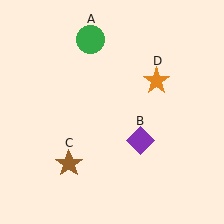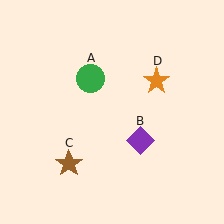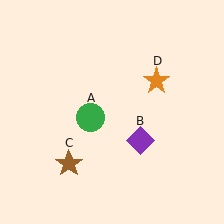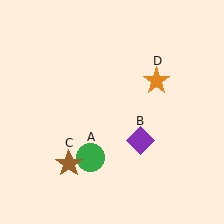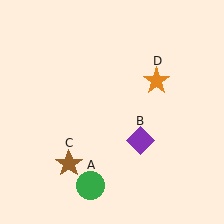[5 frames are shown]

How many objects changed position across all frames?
1 object changed position: green circle (object A).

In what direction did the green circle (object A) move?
The green circle (object A) moved down.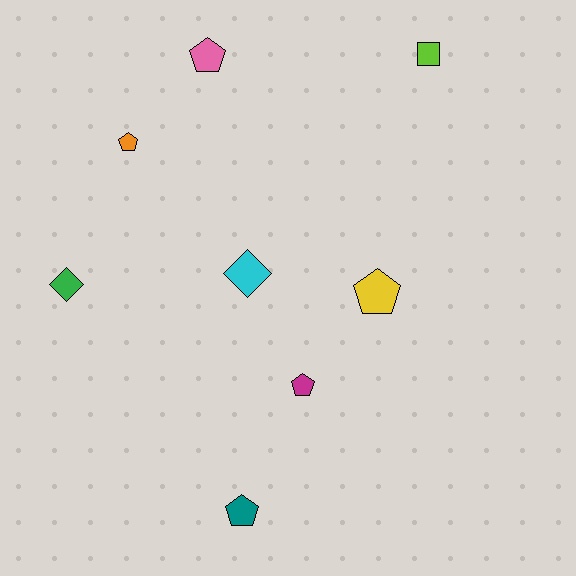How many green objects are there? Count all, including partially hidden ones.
There is 1 green object.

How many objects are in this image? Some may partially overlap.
There are 8 objects.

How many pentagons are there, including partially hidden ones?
There are 5 pentagons.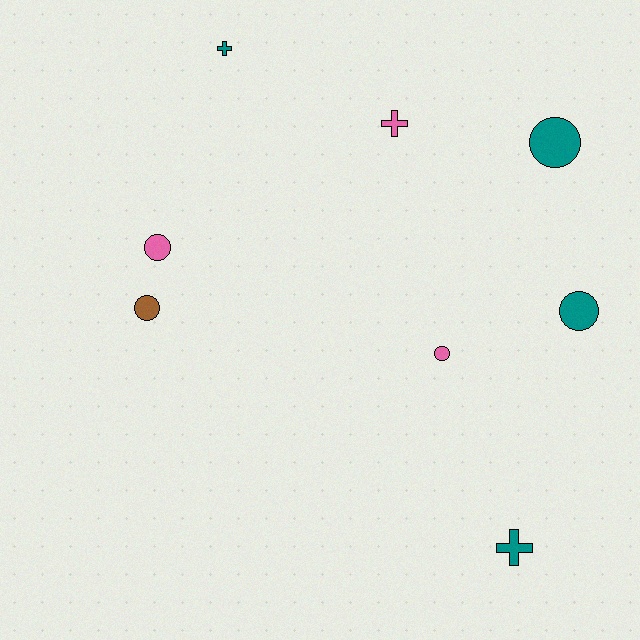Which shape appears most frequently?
Circle, with 5 objects.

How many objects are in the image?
There are 8 objects.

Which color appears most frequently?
Teal, with 4 objects.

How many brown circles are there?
There is 1 brown circle.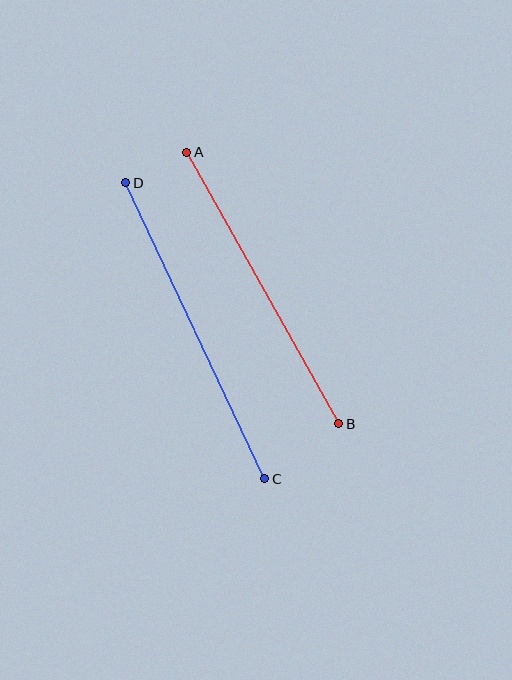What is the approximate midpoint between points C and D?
The midpoint is at approximately (195, 331) pixels.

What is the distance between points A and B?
The distance is approximately 311 pixels.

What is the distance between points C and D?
The distance is approximately 327 pixels.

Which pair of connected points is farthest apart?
Points C and D are farthest apart.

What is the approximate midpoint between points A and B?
The midpoint is at approximately (263, 288) pixels.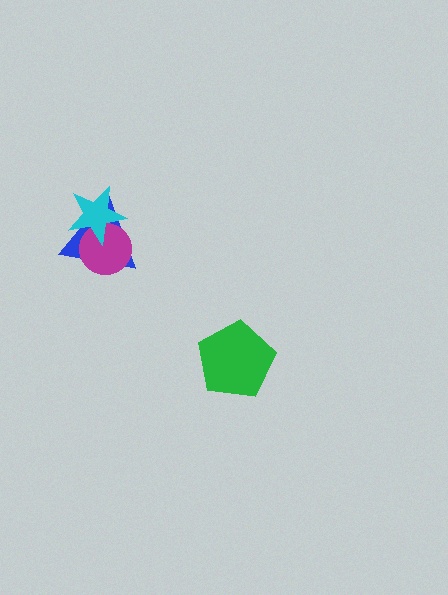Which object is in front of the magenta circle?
The cyan star is in front of the magenta circle.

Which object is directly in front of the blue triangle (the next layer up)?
The magenta circle is directly in front of the blue triangle.